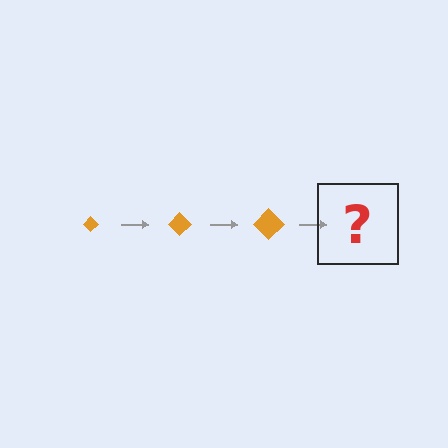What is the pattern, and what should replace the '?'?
The pattern is that the diamond gets progressively larger each step. The '?' should be an orange diamond, larger than the previous one.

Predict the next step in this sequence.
The next step is an orange diamond, larger than the previous one.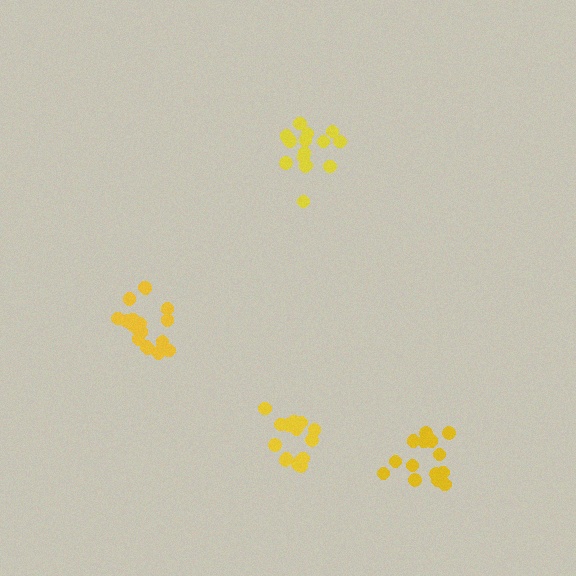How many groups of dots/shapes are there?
There are 4 groups.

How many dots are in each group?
Group 1: 16 dots, Group 2: 15 dots, Group 3: 18 dots, Group 4: 14 dots (63 total).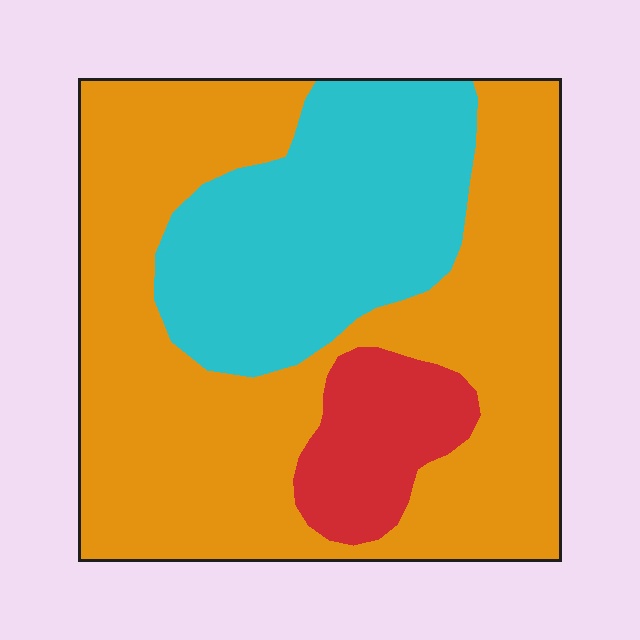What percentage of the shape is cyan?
Cyan covers roughly 30% of the shape.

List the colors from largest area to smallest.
From largest to smallest: orange, cyan, red.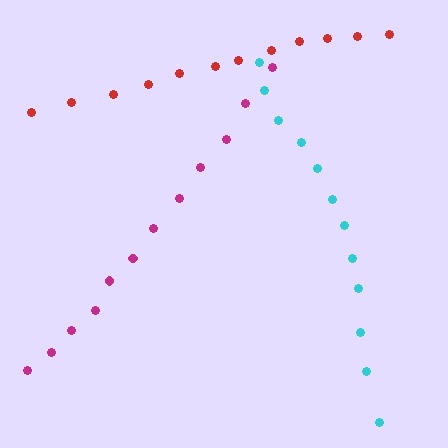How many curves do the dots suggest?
There are 3 distinct paths.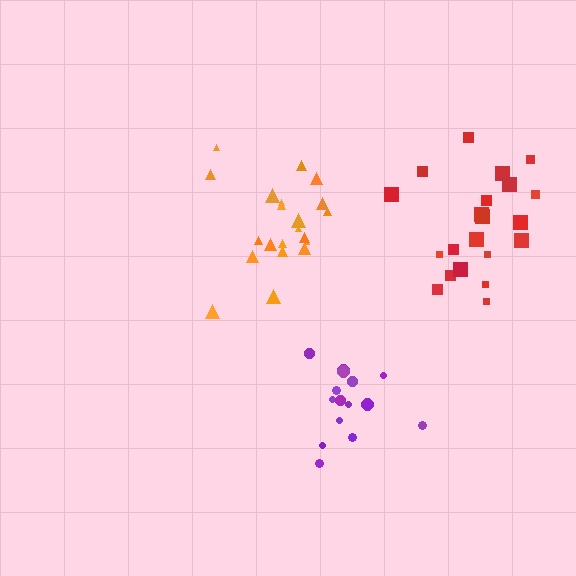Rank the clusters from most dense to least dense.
purple, orange, red.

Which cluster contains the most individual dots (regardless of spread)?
Orange (21).